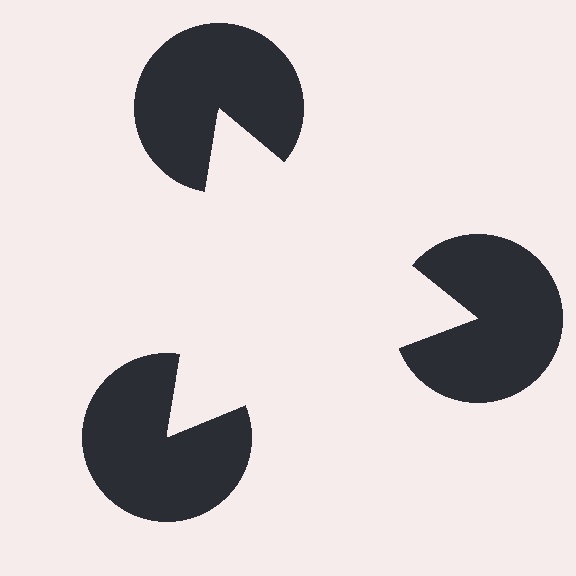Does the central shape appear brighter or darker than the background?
It typically appears slightly brighter than the background, even though no actual brightness change is drawn.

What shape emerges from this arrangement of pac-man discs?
An illusory triangle — its edges are inferred from the aligned wedge cuts in the pac-man discs, not physically drawn.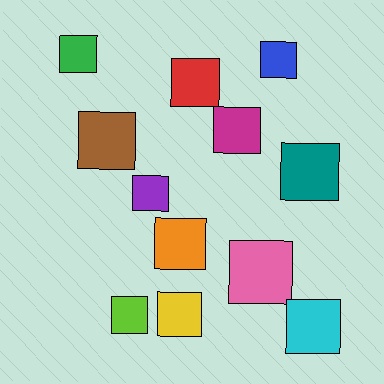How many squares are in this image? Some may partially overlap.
There are 12 squares.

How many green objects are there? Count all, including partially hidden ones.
There is 1 green object.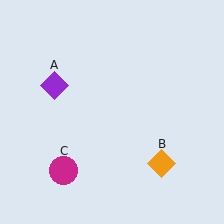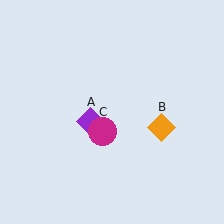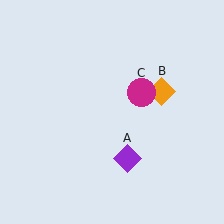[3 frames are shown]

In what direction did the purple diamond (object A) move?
The purple diamond (object A) moved down and to the right.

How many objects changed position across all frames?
3 objects changed position: purple diamond (object A), orange diamond (object B), magenta circle (object C).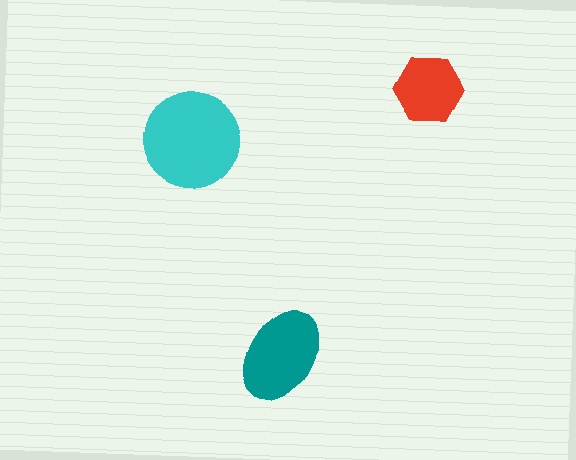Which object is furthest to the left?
The cyan circle is leftmost.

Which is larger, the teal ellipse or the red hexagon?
The teal ellipse.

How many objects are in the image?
There are 3 objects in the image.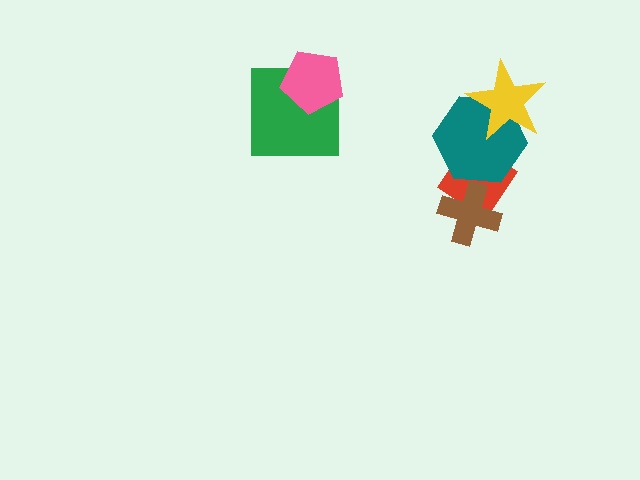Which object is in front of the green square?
The pink pentagon is in front of the green square.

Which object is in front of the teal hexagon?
The yellow star is in front of the teal hexagon.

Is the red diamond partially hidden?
Yes, it is partially covered by another shape.